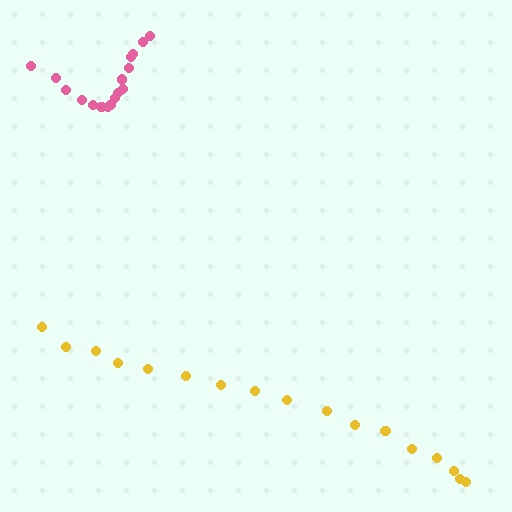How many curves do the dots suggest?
There are 2 distinct paths.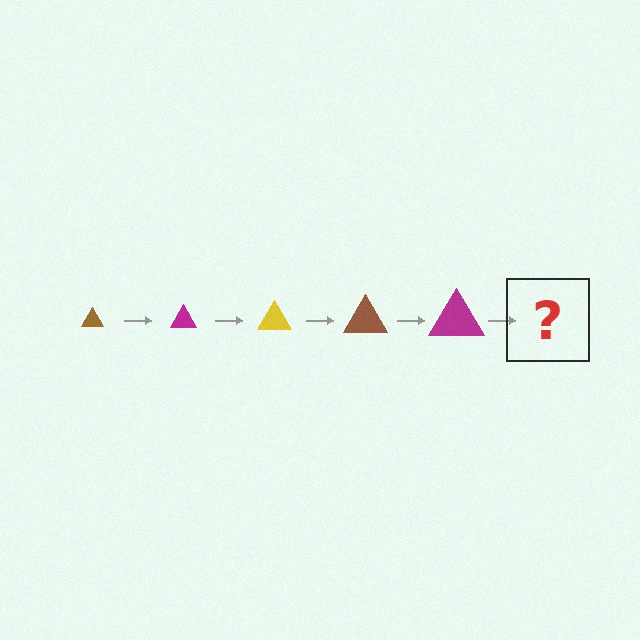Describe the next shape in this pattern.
It should be a yellow triangle, larger than the previous one.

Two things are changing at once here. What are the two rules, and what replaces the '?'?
The two rules are that the triangle grows larger each step and the color cycles through brown, magenta, and yellow. The '?' should be a yellow triangle, larger than the previous one.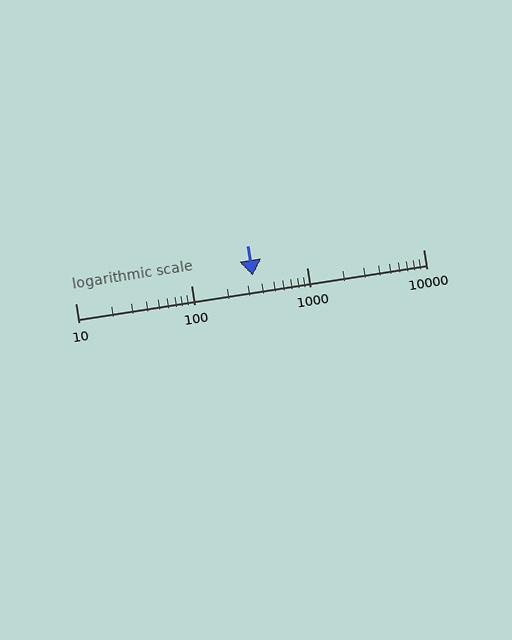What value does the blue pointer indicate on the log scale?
The pointer indicates approximately 340.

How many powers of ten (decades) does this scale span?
The scale spans 3 decades, from 10 to 10000.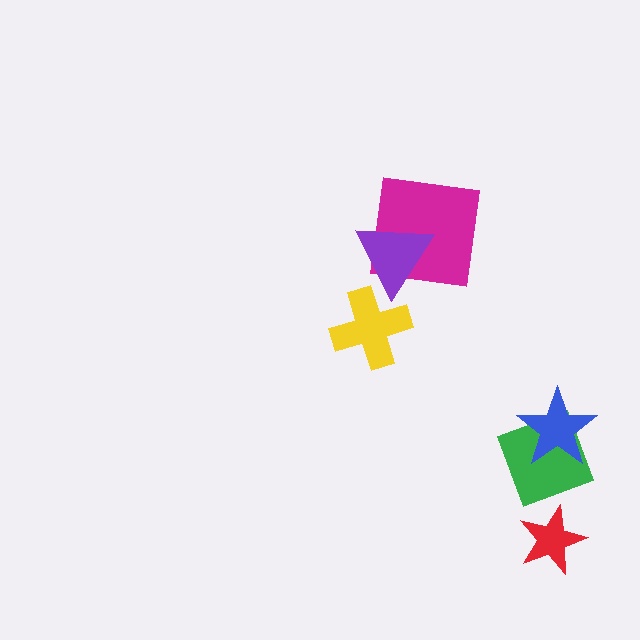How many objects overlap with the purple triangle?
2 objects overlap with the purple triangle.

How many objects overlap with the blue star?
1 object overlaps with the blue star.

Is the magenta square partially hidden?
Yes, it is partially covered by another shape.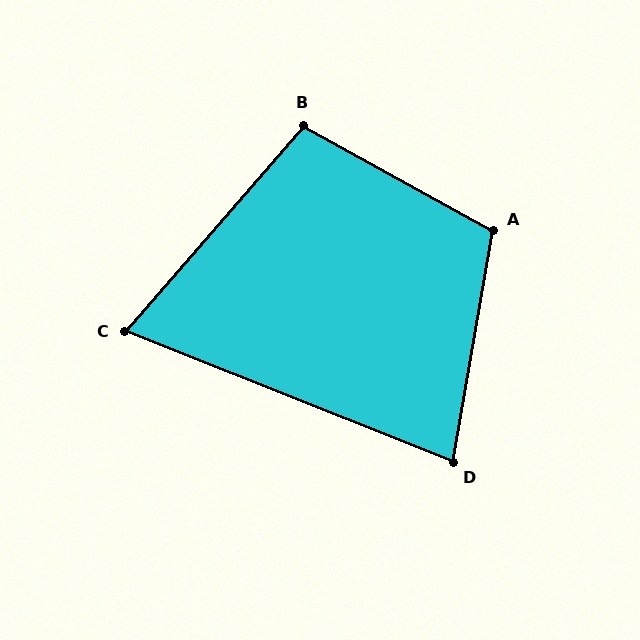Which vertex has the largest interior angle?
A, at approximately 109 degrees.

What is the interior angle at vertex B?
Approximately 102 degrees (obtuse).